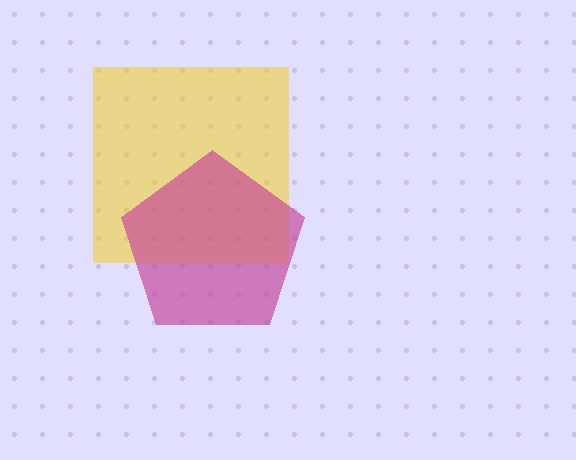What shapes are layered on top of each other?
The layered shapes are: a yellow square, a magenta pentagon.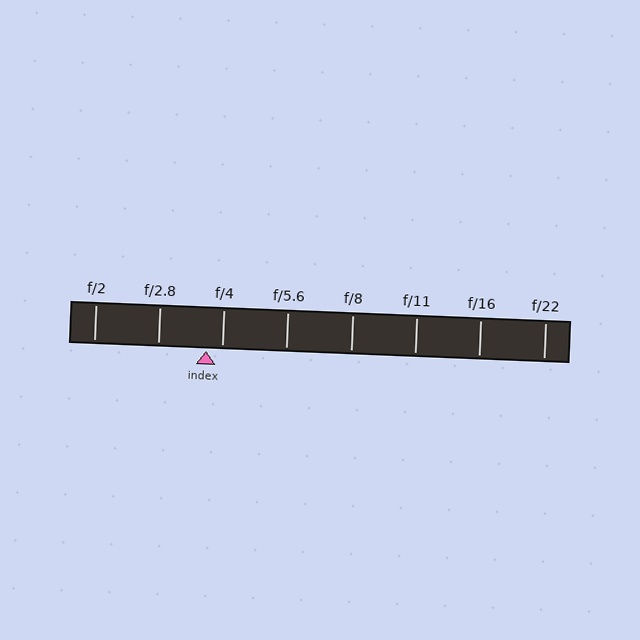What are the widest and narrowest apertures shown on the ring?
The widest aperture shown is f/2 and the narrowest is f/22.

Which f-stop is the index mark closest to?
The index mark is closest to f/4.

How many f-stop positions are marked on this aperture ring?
There are 8 f-stop positions marked.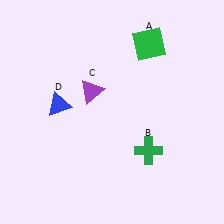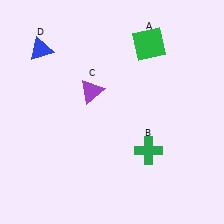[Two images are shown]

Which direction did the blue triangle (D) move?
The blue triangle (D) moved up.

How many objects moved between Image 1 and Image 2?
1 object moved between the two images.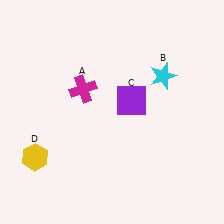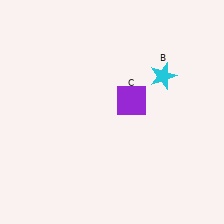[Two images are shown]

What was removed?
The magenta cross (A), the yellow hexagon (D) were removed in Image 2.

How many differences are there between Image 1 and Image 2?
There are 2 differences between the two images.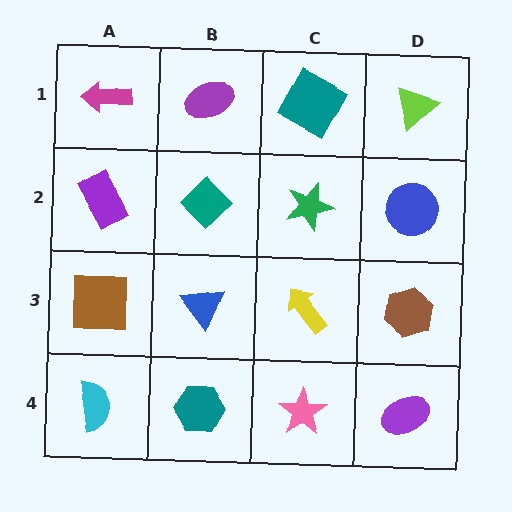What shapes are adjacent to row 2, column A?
A magenta arrow (row 1, column A), a brown square (row 3, column A), a teal diamond (row 2, column B).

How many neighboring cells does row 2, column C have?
4.